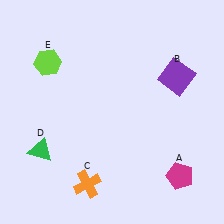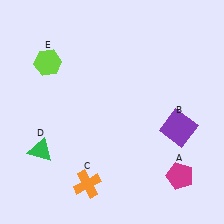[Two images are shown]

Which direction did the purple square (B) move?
The purple square (B) moved down.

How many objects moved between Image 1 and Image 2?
1 object moved between the two images.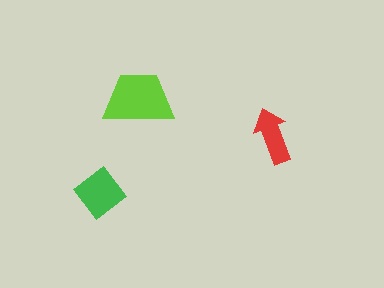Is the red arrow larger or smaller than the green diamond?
Smaller.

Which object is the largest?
The lime trapezoid.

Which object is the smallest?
The red arrow.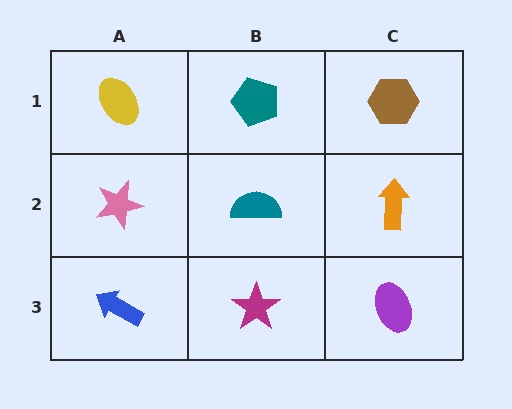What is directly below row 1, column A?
A pink star.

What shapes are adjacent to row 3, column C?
An orange arrow (row 2, column C), a magenta star (row 3, column B).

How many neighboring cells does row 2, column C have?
3.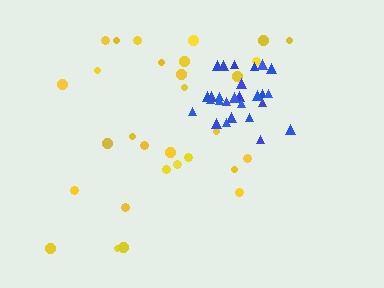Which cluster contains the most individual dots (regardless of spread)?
Yellow (30).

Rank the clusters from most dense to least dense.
blue, yellow.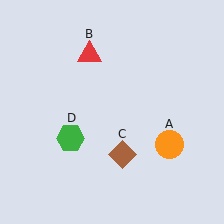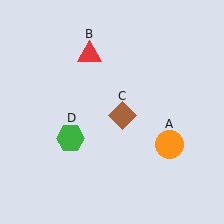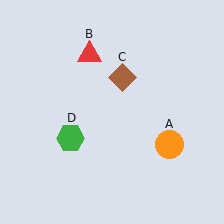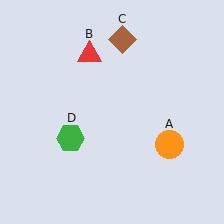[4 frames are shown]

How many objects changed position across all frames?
1 object changed position: brown diamond (object C).